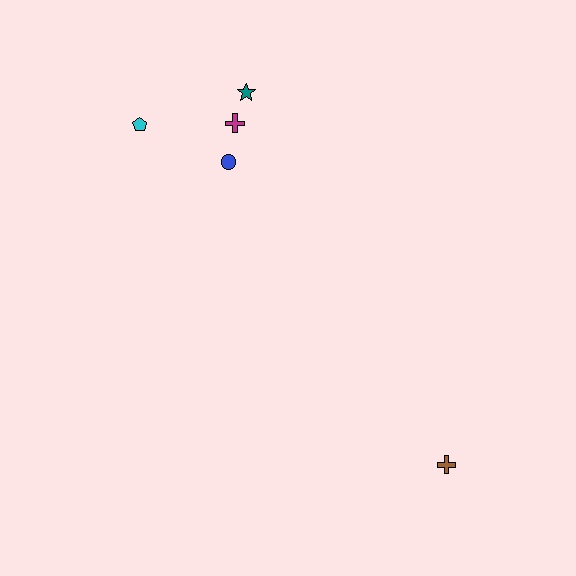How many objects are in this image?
There are 5 objects.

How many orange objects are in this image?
There are no orange objects.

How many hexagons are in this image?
There are no hexagons.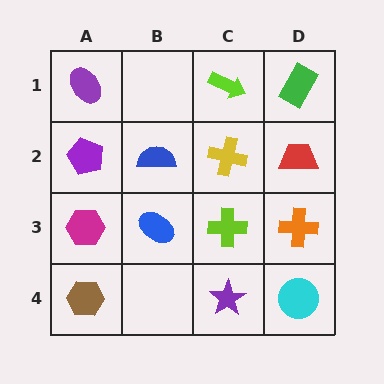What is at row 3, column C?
A lime cross.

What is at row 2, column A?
A purple pentagon.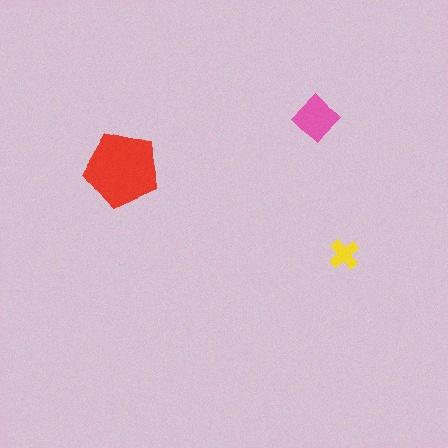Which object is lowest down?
The yellow cross is bottommost.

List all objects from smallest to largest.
The yellow cross, the pink diamond, the red pentagon.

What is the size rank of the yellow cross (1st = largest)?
3rd.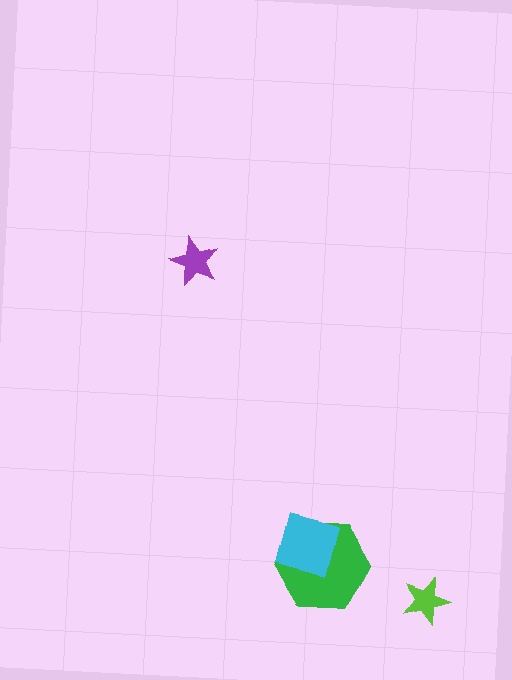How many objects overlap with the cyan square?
1 object overlaps with the cyan square.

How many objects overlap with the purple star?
0 objects overlap with the purple star.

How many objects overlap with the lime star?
0 objects overlap with the lime star.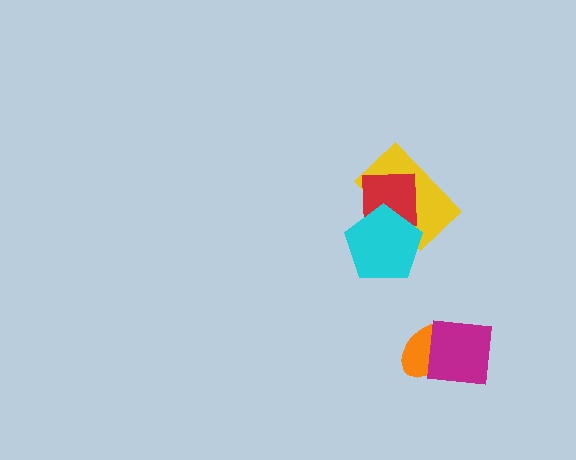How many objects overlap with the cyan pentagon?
2 objects overlap with the cyan pentagon.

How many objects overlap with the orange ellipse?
1 object overlaps with the orange ellipse.